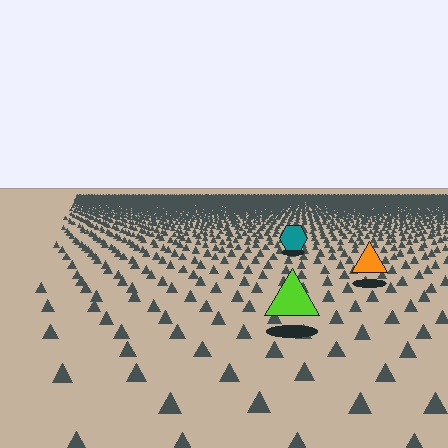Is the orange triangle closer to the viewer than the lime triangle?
No. The lime triangle is closer — you can tell from the texture gradient: the ground texture is coarser near it.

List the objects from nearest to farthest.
From nearest to farthest: the lime triangle, the orange triangle, the teal hexagon.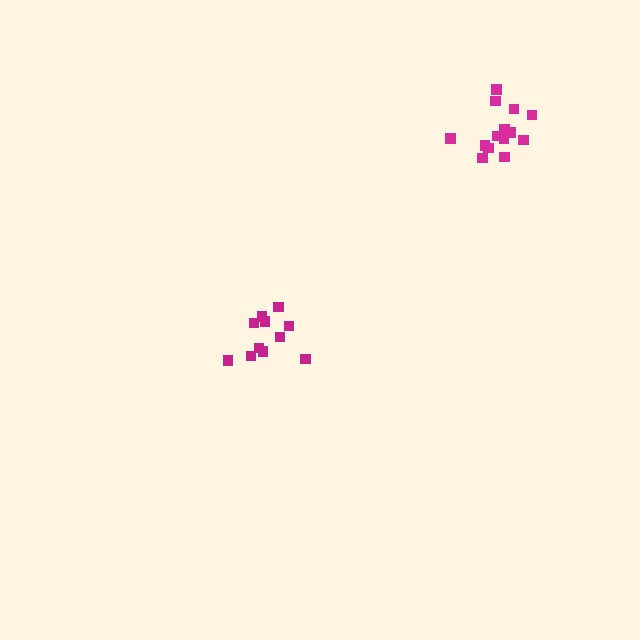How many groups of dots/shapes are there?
There are 2 groups.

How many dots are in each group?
Group 1: 11 dots, Group 2: 14 dots (25 total).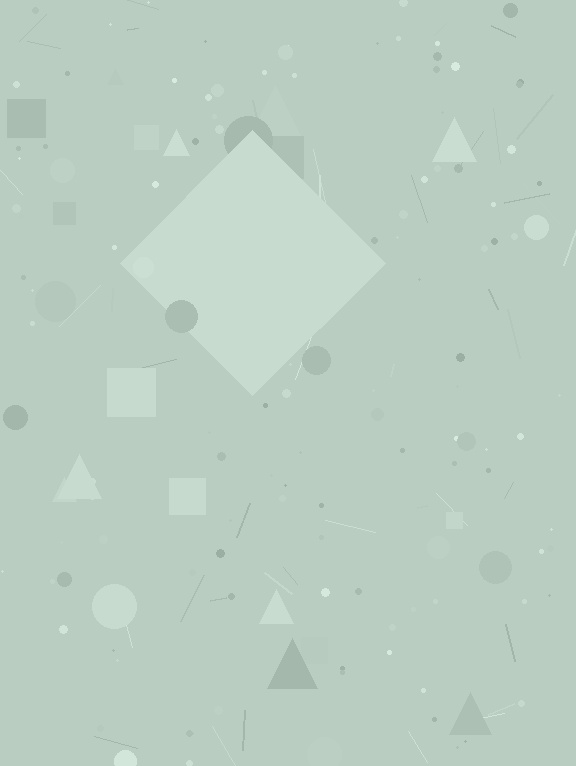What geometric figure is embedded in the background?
A diamond is embedded in the background.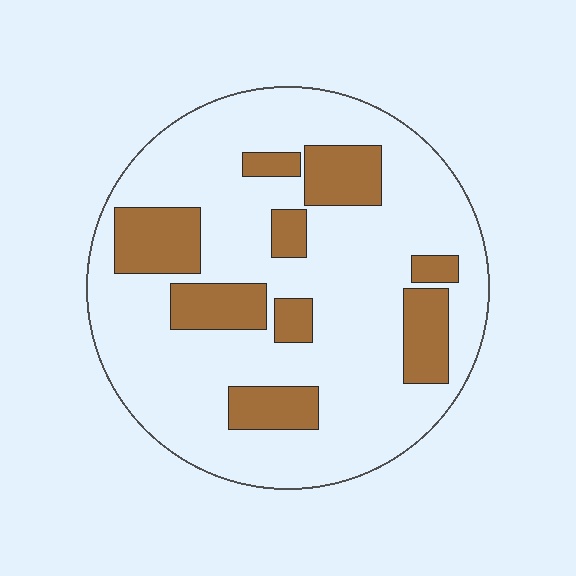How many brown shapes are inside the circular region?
9.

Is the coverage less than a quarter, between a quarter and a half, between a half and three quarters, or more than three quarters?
Less than a quarter.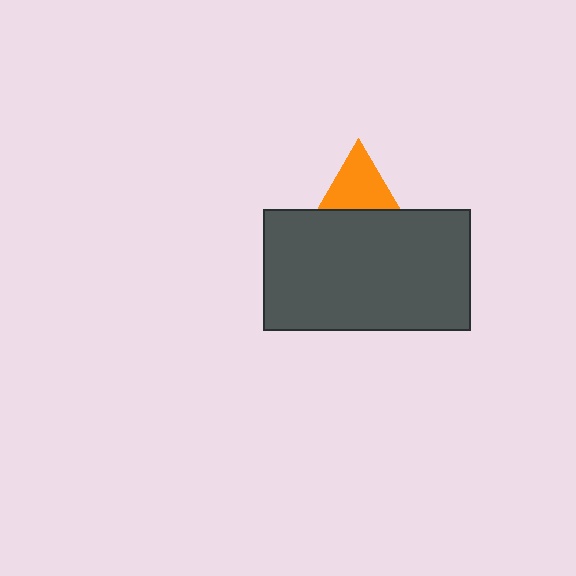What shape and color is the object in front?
The object in front is a dark gray rectangle.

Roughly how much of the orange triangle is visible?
A small part of it is visible (roughly 43%).